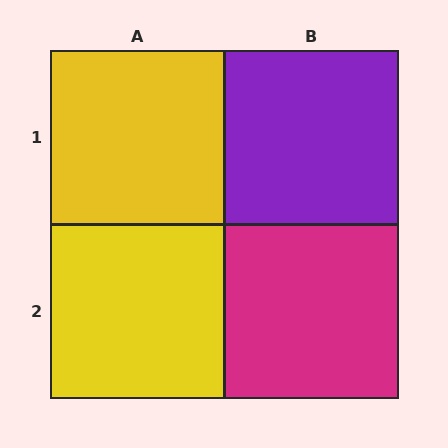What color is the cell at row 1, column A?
Yellow.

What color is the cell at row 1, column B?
Purple.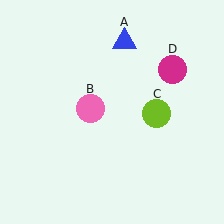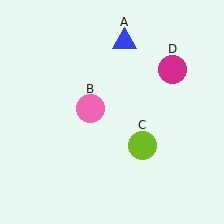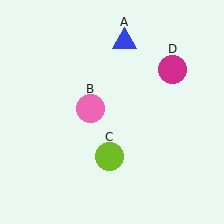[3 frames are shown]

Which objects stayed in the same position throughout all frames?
Blue triangle (object A) and pink circle (object B) and magenta circle (object D) remained stationary.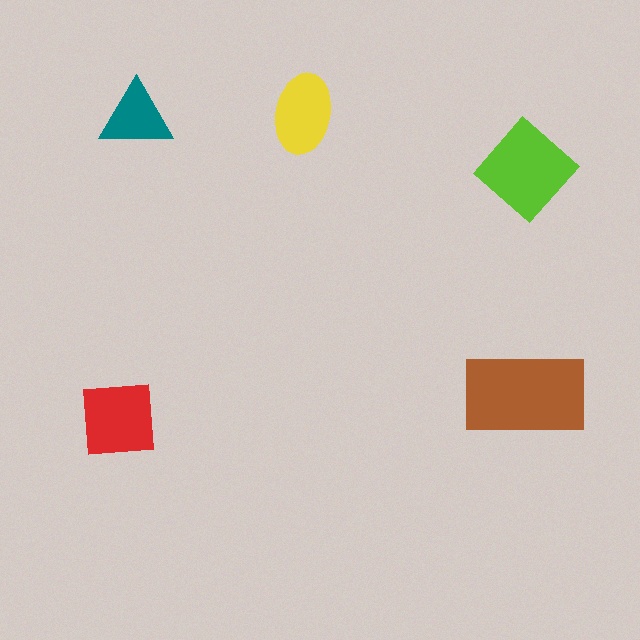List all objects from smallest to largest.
The teal triangle, the yellow ellipse, the red square, the lime diamond, the brown rectangle.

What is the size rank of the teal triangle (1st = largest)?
5th.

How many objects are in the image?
There are 5 objects in the image.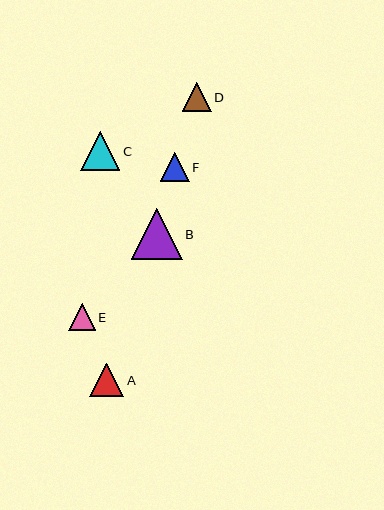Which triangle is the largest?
Triangle B is the largest with a size of approximately 51 pixels.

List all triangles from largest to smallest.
From largest to smallest: B, C, A, D, F, E.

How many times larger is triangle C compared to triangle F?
Triangle C is approximately 1.3 times the size of triangle F.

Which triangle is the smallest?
Triangle E is the smallest with a size of approximately 26 pixels.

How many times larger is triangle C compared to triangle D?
Triangle C is approximately 1.3 times the size of triangle D.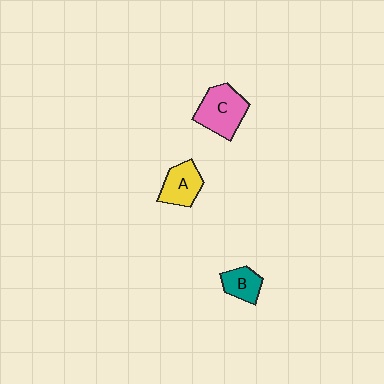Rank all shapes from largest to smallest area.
From largest to smallest: C (pink), A (yellow), B (teal).